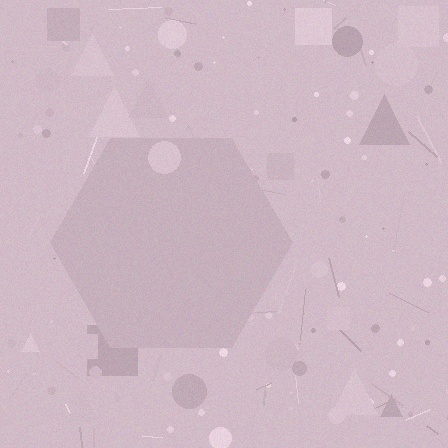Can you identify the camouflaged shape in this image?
The camouflaged shape is a hexagon.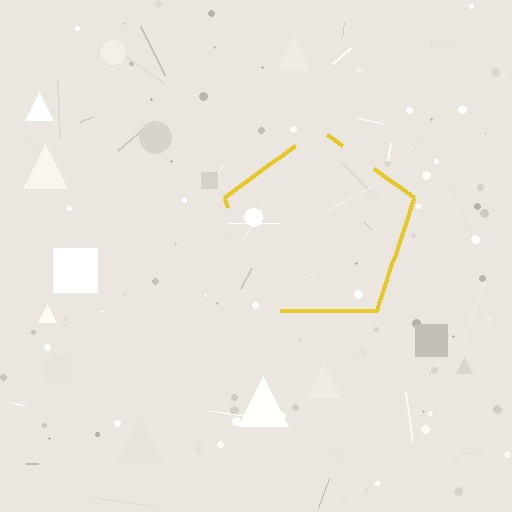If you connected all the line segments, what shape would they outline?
They would outline a pentagon.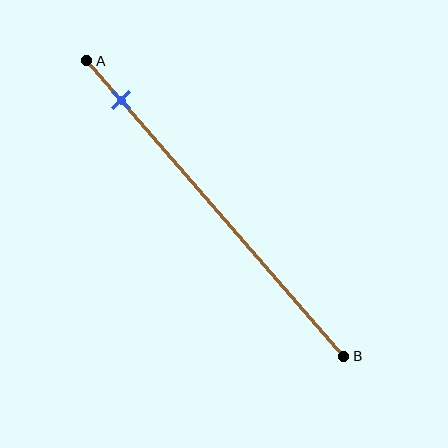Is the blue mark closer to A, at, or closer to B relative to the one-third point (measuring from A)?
The blue mark is closer to point A than the one-third point of segment AB.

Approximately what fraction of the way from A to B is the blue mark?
The blue mark is approximately 15% of the way from A to B.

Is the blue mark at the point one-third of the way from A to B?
No, the mark is at about 15% from A, not at the 33% one-third point.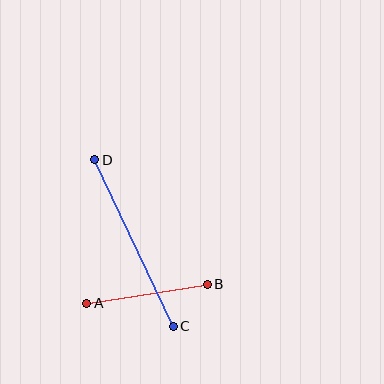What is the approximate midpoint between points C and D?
The midpoint is at approximately (134, 243) pixels.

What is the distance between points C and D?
The distance is approximately 184 pixels.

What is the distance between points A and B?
The distance is approximately 122 pixels.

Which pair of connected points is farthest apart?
Points C and D are farthest apart.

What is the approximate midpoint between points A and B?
The midpoint is at approximately (147, 294) pixels.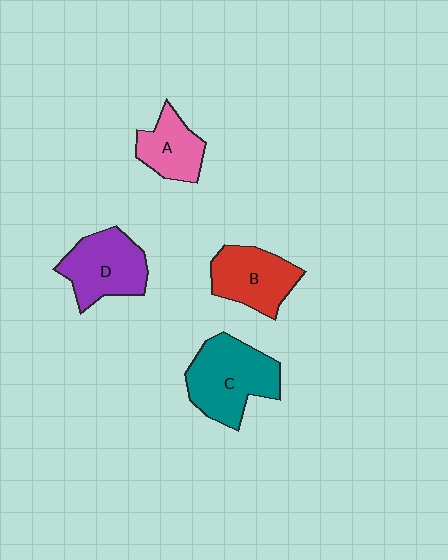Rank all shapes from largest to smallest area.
From largest to smallest: C (teal), D (purple), B (red), A (pink).